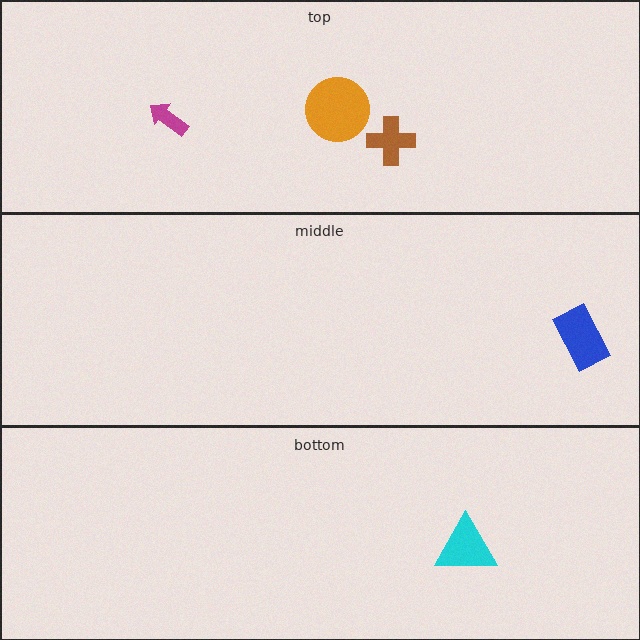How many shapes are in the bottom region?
1.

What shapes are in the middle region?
The blue rectangle.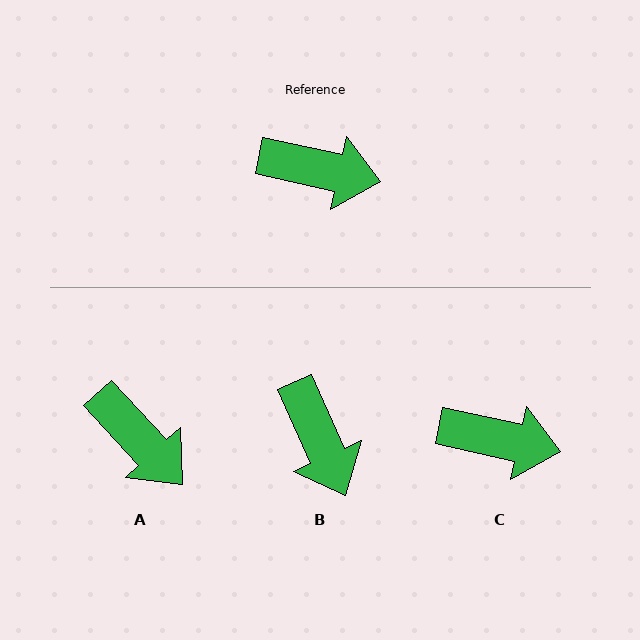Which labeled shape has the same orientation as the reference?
C.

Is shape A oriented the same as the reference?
No, it is off by about 35 degrees.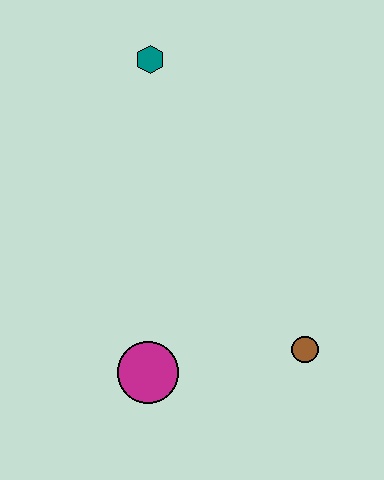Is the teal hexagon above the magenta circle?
Yes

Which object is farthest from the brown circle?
The teal hexagon is farthest from the brown circle.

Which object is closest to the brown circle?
The magenta circle is closest to the brown circle.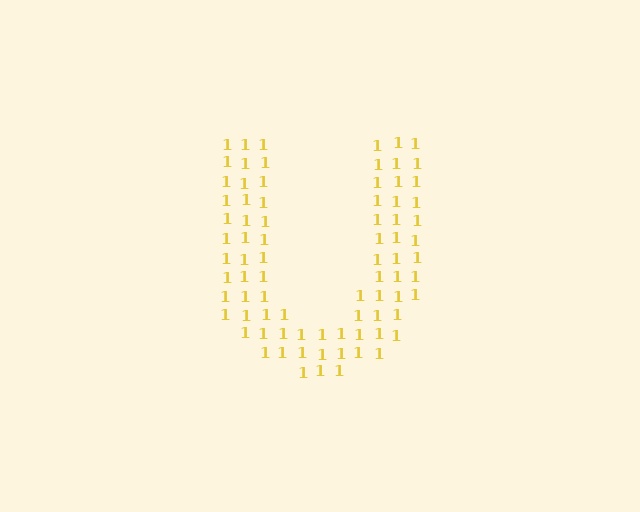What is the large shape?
The large shape is the letter U.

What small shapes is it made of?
It is made of small digit 1's.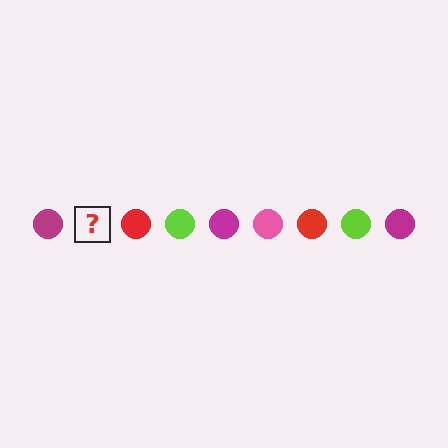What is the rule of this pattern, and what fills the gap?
The rule is that the pattern cycles through magenta, pink, red, lime circles. The gap should be filled with a pink circle.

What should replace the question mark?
The question mark should be replaced with a pink circle.